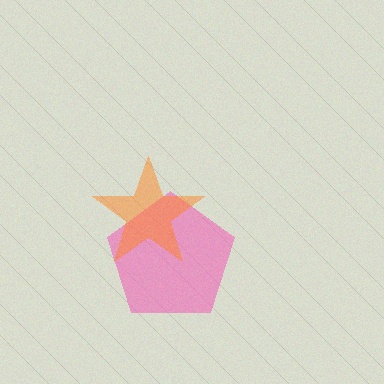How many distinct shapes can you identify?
There are 2 distinct shapes: a pink pentagon, an orange star.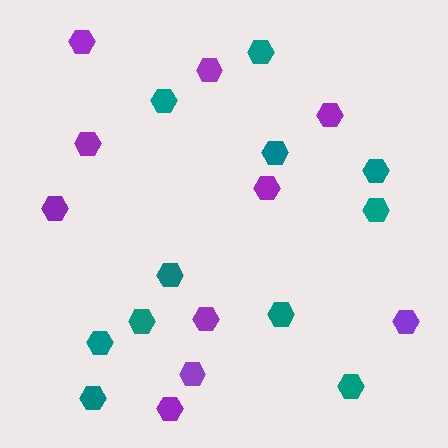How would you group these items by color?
There are 2 groups: one group of teal hexagons (11) and one group of purple hexagons (10).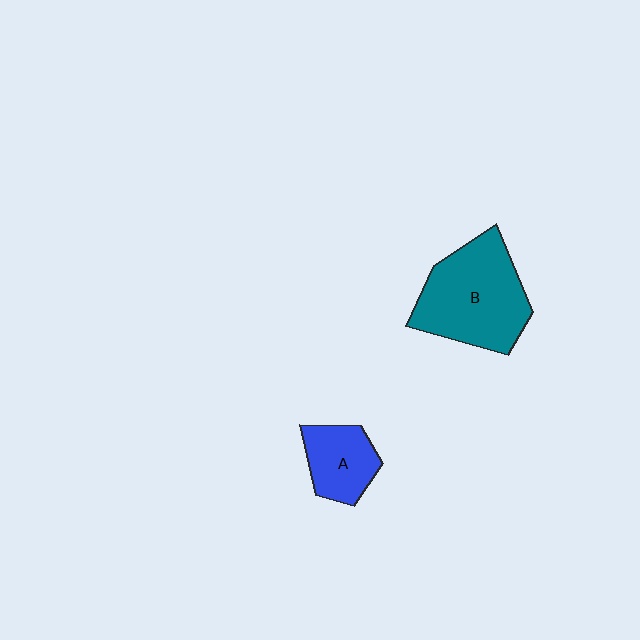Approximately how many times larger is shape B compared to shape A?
Approximately 2.0 times.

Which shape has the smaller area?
Shape A (blue).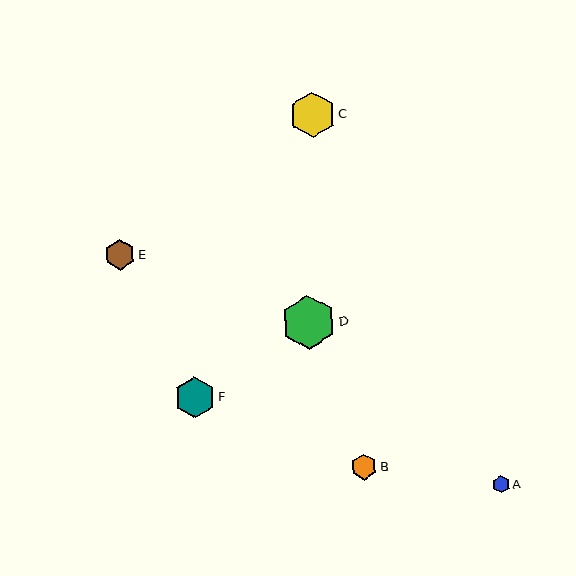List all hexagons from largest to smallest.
From largest to smallest: D, C, F, E, B, A.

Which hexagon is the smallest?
Hexagon A is the smallest with a size of approximately 17 pixels.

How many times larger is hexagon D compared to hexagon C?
Hexagon D is approximately 1.2 times the size of hexagon C.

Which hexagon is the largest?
Hexagon D is the largest with a size of approximately 54 pixels.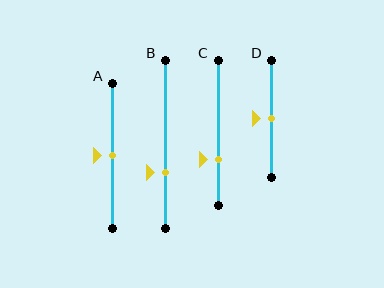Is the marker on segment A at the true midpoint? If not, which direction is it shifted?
Yes, the marker on segment A is at the true midpoint.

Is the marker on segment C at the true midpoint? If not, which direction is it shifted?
No, the marker on segment C is shifted downward by about 18% of the segment length.